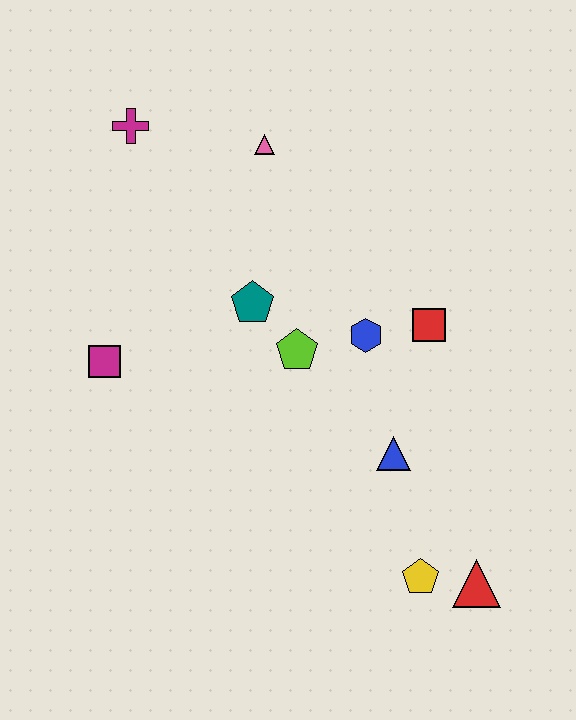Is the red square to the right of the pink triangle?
Yes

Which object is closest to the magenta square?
The teal pentagon is closest to the magenta square.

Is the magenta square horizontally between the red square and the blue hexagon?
No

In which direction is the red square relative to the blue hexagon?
The red square is to the right of the blue hexagon.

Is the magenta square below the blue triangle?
No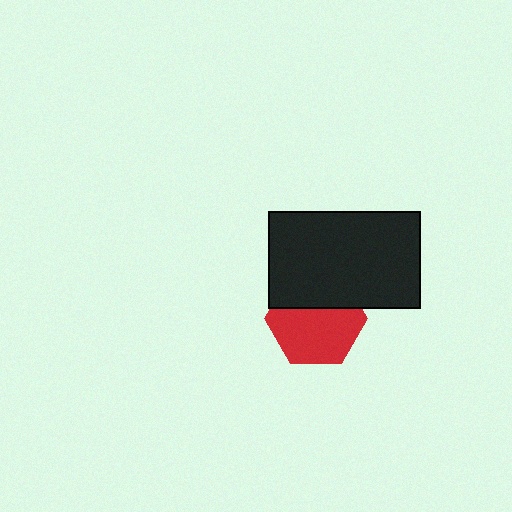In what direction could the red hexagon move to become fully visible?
The red hexagon could move down. That would shift it out from behind the black rectangle entirely.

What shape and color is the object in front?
The object in front is a black rectangle.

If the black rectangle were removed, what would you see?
You would see the complete red hexagon.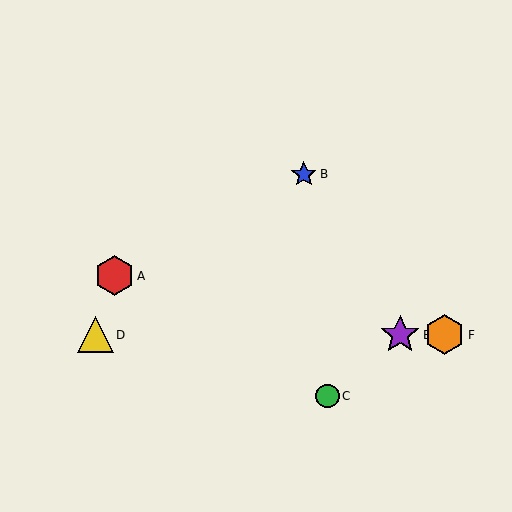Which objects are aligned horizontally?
Objects D, E, F are aligned horizontally.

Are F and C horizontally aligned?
No, F is at y≈335 and C is at y≈396.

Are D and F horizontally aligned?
Yes, both are at y≈335.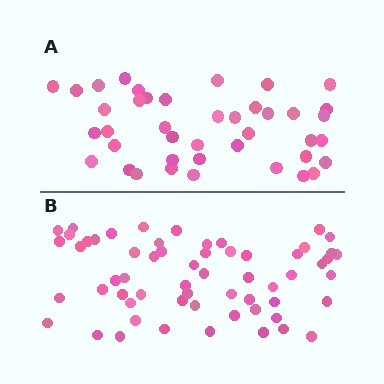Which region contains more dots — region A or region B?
Region B (the bottom region) has more dots.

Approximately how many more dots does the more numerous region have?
Region B has approximately 20 more dots than region A.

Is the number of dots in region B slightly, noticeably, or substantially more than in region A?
Region B has substantially more. The ratio is roughly 1.5 to 1.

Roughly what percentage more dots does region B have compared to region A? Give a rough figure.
About 45% more.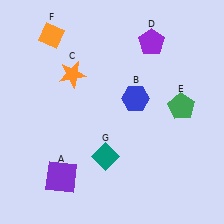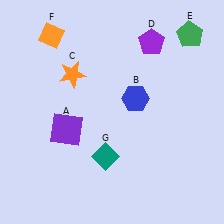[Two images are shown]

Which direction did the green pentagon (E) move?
The green pentagon (E) moved up.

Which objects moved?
The objects that moved are: the purple square (A), the green pentagon (E).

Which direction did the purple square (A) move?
The purple square (A) moved up.